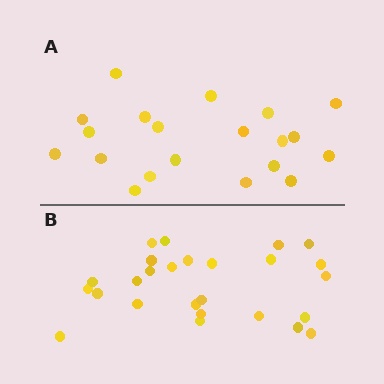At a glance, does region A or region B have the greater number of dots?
Region B (the bottom region) has more dots.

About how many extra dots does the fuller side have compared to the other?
Region B has about 6 more dots than region A.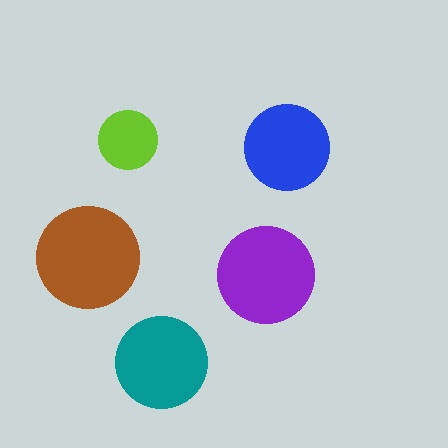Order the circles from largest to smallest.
the brown one, the purple one, the teal one, the blue one, the lime one.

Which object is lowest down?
The teal circle is bottommost.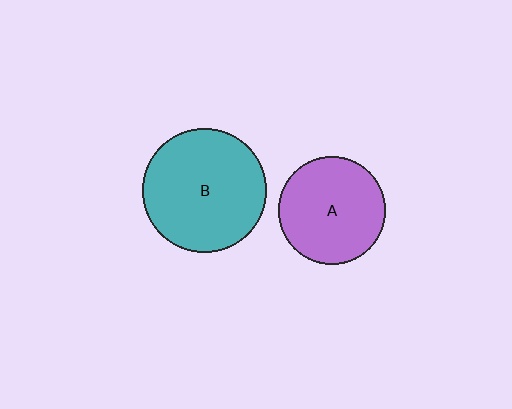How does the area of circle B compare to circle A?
Approximately 1.3 times.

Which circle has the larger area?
Circle B (teal).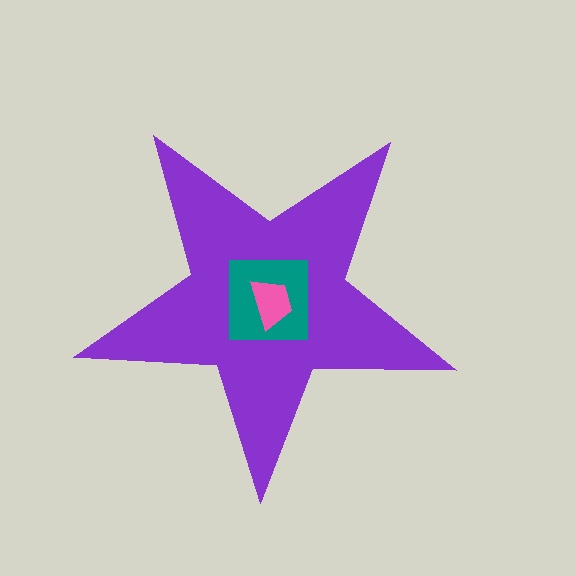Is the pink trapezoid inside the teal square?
Yes.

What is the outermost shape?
The purple star.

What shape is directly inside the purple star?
The teal square.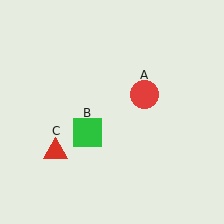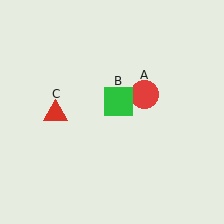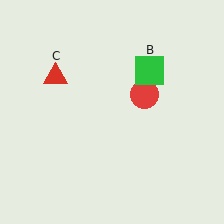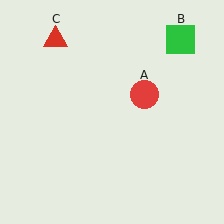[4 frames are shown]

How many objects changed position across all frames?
2 objects changed position: green square (object B), red triangle (object C).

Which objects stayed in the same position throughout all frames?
Red circle (object A) remained stationary.